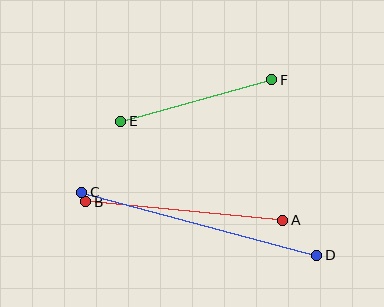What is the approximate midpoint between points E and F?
The midpoint is at approximately (196, 100) pixels.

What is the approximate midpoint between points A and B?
The midpoint is at approximately (184, 211) pixels.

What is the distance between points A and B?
The distance is approximately 197 pixels.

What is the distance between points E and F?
The distance is approximately 157 pixels.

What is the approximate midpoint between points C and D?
The midpoint is at approximately (199, 224) pixels.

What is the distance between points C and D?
The distance is approximately 243 pixels.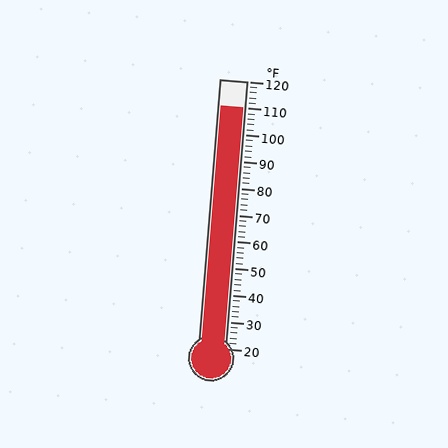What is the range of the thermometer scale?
The thermometer scale ranges from 20°F to 120°F.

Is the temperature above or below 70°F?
The temperature is above 70°F.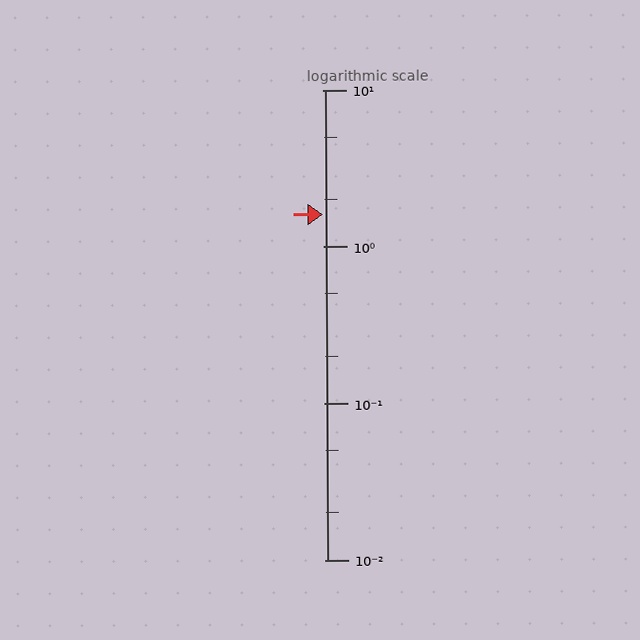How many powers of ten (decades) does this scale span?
The scale spans 3 decades, from 0.01 to 10.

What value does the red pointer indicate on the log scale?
The pointer indicates approximately 1.6.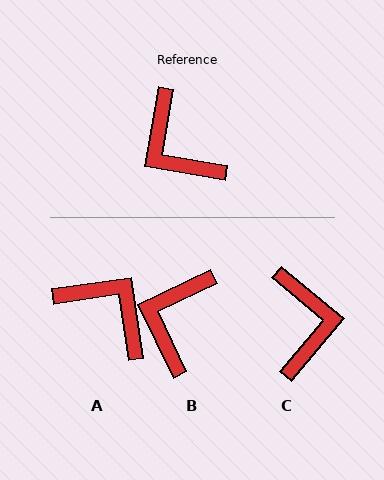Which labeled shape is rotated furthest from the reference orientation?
A, about 162 degrees away.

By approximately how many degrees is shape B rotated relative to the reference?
Approximately 54 degrees clockwise.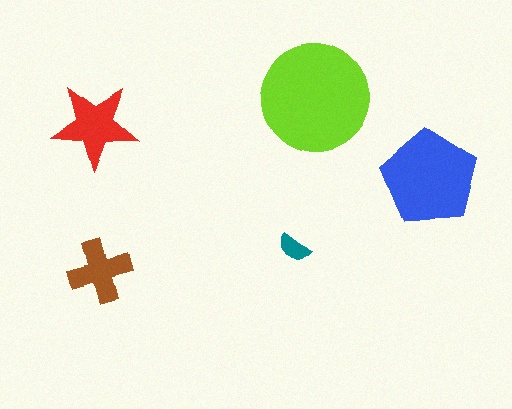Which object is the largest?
The lime circle.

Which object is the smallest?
The teal semicircle.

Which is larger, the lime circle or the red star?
The lime circle.